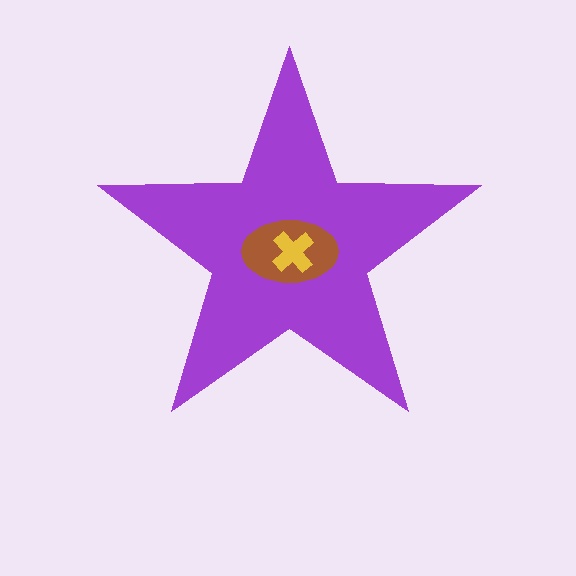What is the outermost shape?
The purple star.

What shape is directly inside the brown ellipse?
The yellow cross.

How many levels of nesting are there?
3.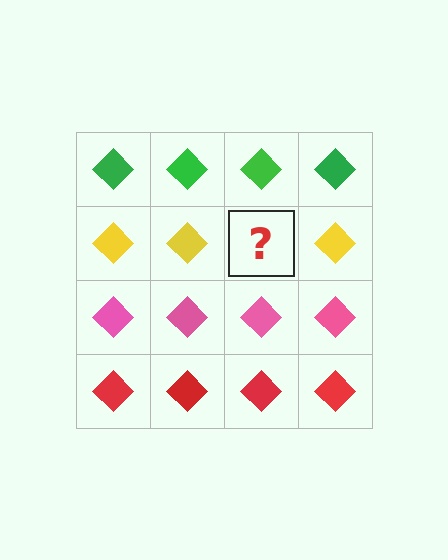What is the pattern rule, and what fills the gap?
The rule is that each row has a consistent color. The gap should be filled with a yellow diamond.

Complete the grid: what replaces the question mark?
The question mark should be replaced with a yellow diamond.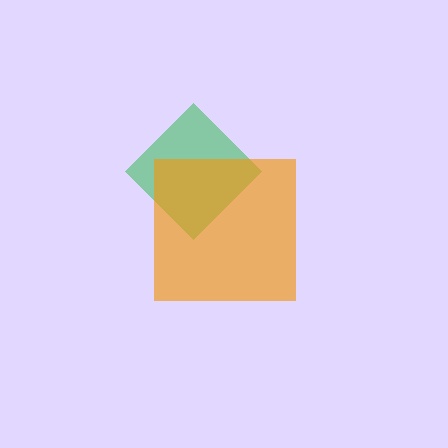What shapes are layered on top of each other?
The layered shapes are: a green diamond, an orange square.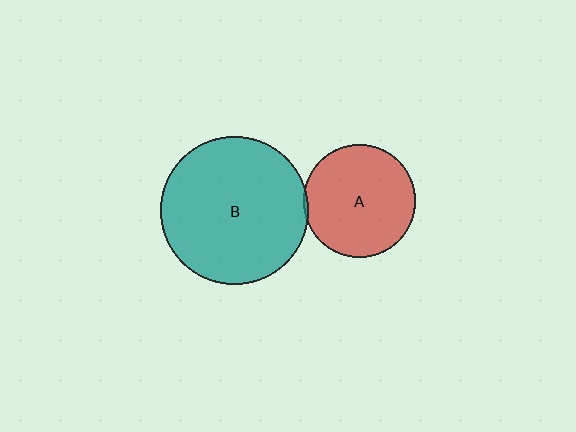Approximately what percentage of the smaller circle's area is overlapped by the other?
Approximately 5%.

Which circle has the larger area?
Circle B (teal).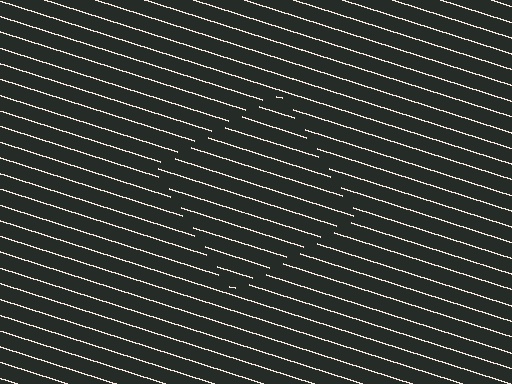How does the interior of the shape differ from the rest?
The interior of the shape contains the same grating, shifted by half a period — the contour is defined by the phase discontinuity where line-ends from the inner and outer gratings abut.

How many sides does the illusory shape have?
4 sides — the line-ends trace a square.